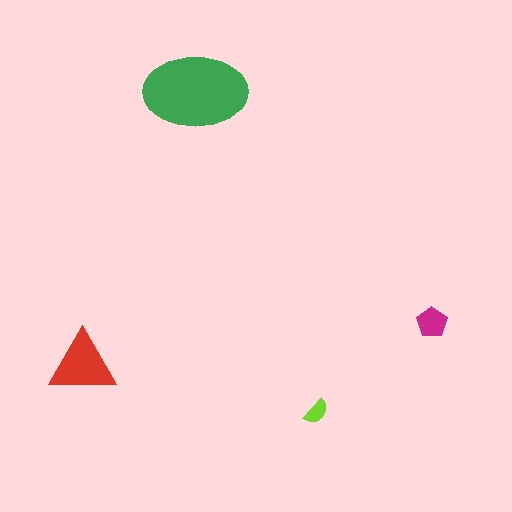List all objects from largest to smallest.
The green ellipse, the red triangle, the magenta pentagon, the lime semicircle.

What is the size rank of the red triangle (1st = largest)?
2nd.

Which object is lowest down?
The lime semicircle is bottommost.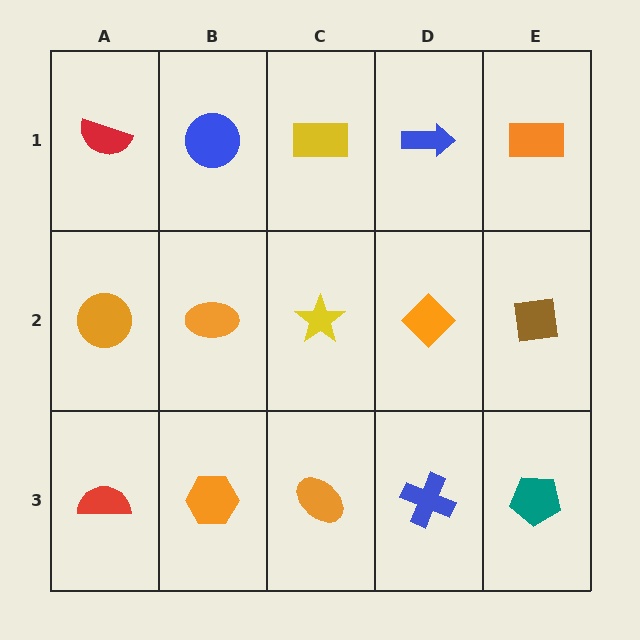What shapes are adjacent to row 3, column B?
An orange ellipse (row 2, column B), a red semicircle (row 3, column A), an orange ellipse (row 3, column C).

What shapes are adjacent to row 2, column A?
A red semicircle (row 1, column A), a red semicircle (row 3, column A), an orange ellipse (row 2, column B).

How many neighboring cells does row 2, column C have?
4.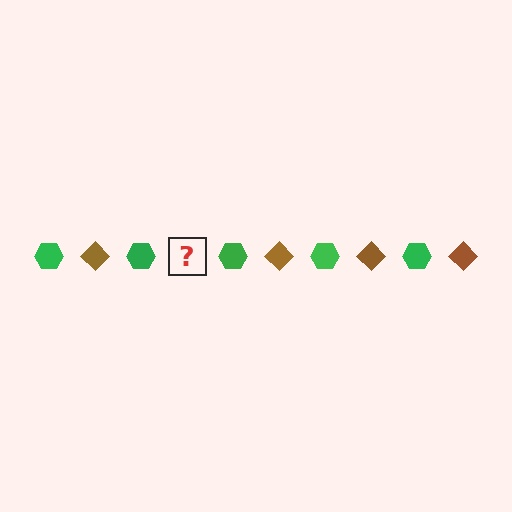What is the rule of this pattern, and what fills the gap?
The rule is that the pattern alternates between green hexagon and brown diamond. The gap should be filled with a brown diamond.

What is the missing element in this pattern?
The missing element is a brown diamond.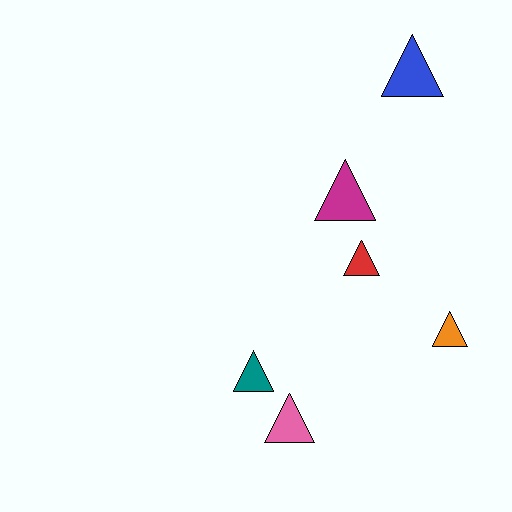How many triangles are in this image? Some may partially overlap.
There are 6 triangles.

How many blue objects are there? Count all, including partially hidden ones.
There is 1 blue object.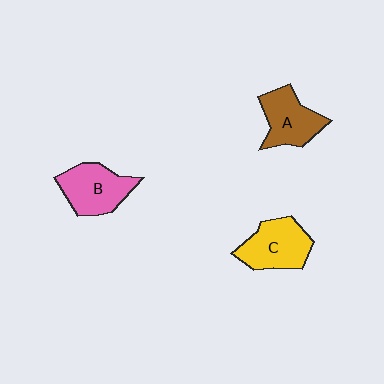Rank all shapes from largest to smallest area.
From largest to smallest: B (pink), C (yellow), A (brown).